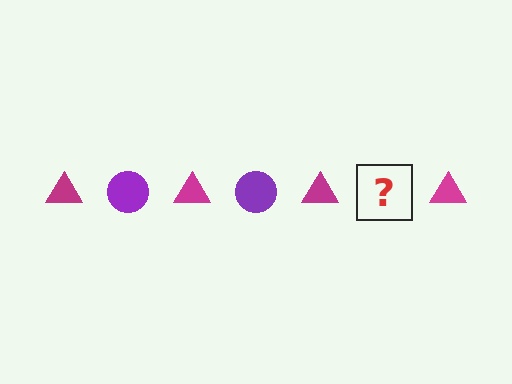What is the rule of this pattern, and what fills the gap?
The rule is that the pattern alternates between magenta triangle and purple circle. The gap should be filled with a purple circle.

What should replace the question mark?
The question mark should be replaced with a purple circle.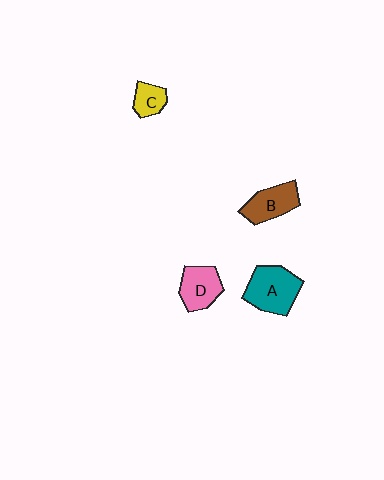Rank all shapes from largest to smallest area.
From largest to smallest: A (teal), B (brown), D (pink), C (yellow).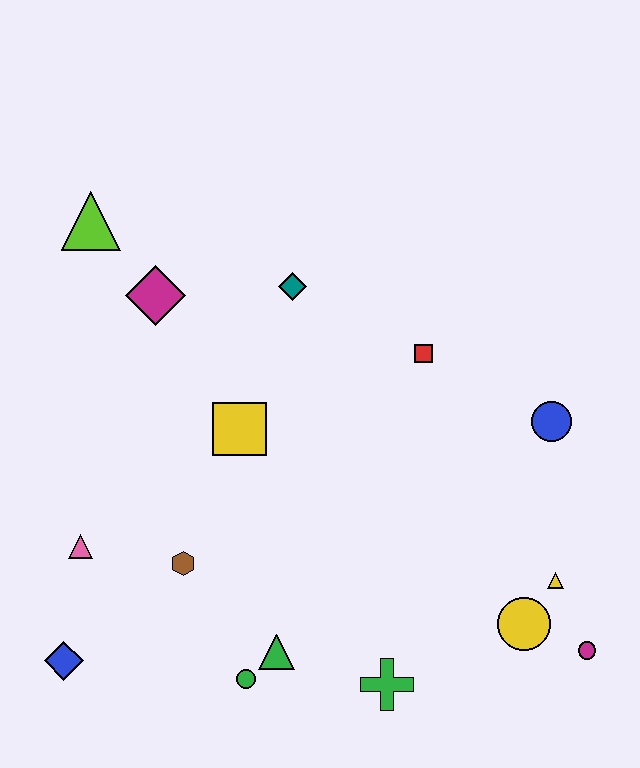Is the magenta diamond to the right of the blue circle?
No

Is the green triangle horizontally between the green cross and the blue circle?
No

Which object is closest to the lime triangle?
The magenta diamond is closest to the lime triangle.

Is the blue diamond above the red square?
No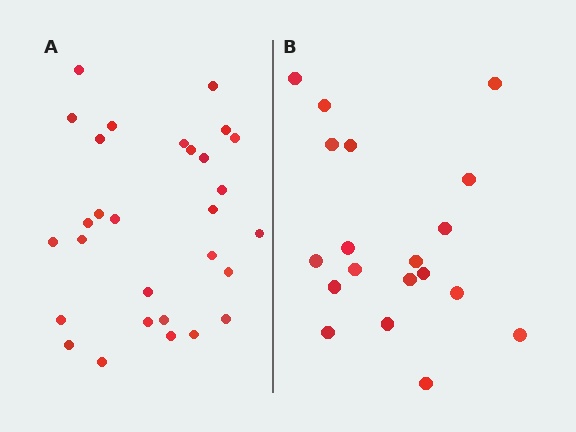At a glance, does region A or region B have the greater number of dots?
Region A (the left region) has more dots.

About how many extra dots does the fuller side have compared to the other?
Region A has roughly 10 or so more dots than region B.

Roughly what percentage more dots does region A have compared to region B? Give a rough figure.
About 55% more.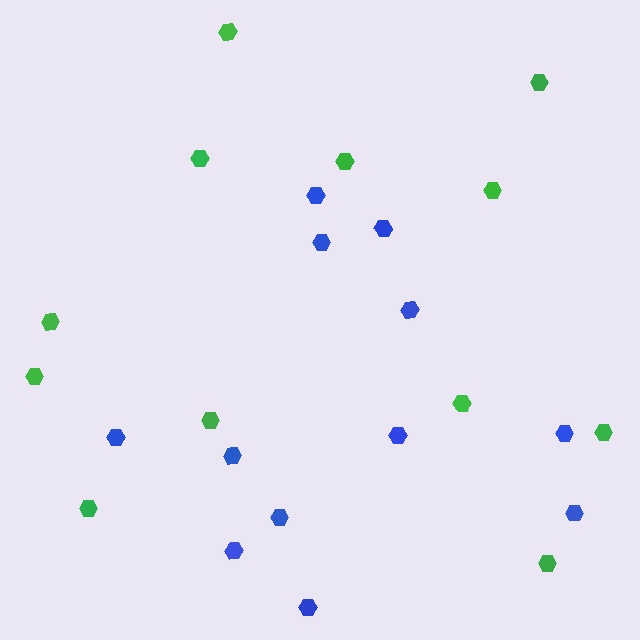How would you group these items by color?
There are 2 groups: one group of blue hexagons (12) and one group of green hexagons (12).